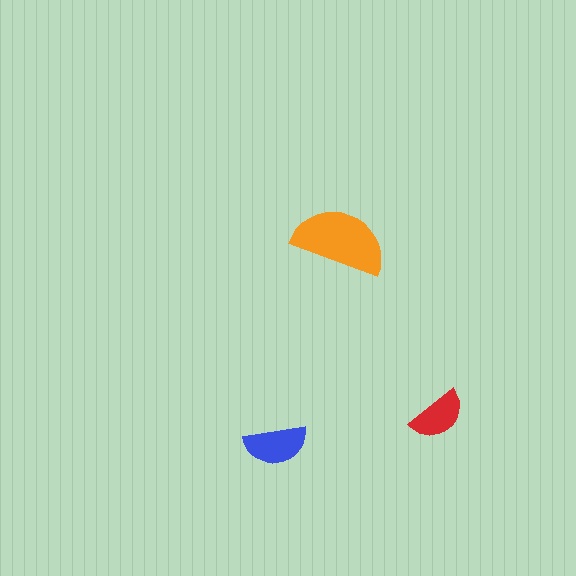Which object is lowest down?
The blue semicircle is bottommost.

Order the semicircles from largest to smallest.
the orange one, the blue one, the red one.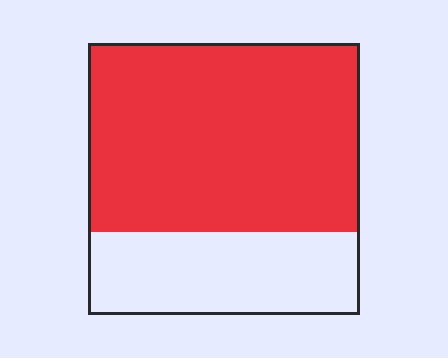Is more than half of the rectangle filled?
Yes.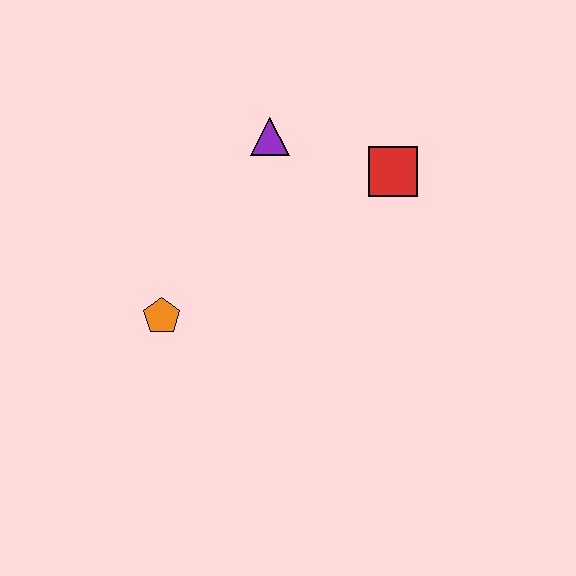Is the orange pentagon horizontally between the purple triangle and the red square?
No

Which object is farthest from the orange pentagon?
The red square is farthest from the orange pentagon.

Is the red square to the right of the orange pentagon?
Yes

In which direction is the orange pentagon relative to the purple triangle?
The orange pentagon is below the purple triangle.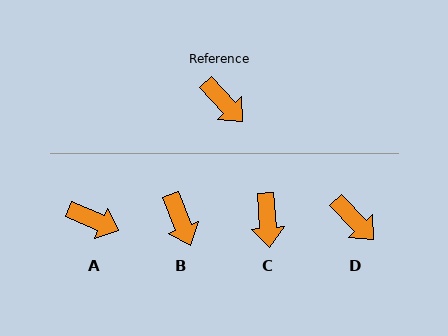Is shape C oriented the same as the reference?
No, it is off by about 39 degrees.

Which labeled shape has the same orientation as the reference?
D.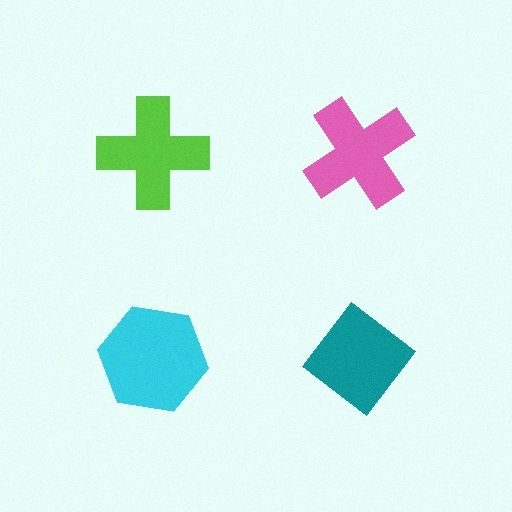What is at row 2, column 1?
A cyan hexagon.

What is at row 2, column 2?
A teal diamond.